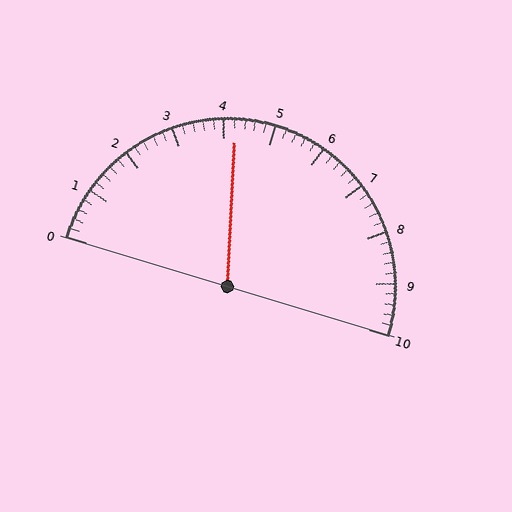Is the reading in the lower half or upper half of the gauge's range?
The reading is in the lower half of the range (0 to 10).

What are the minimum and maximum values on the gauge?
The gauge ranges from 0 to 10.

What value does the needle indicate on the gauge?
The needle indicates approximately 4.2.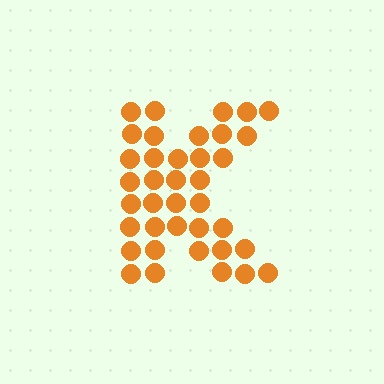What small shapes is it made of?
It is made of small circles.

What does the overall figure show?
The overall figure shows the letter K.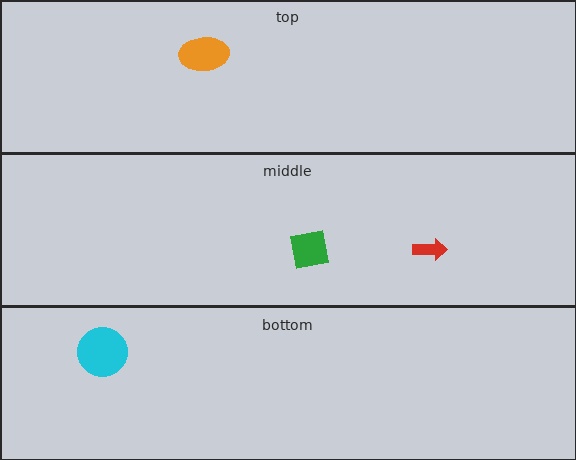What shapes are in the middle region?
The red arrow, the green square.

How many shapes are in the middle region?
2.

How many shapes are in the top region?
1.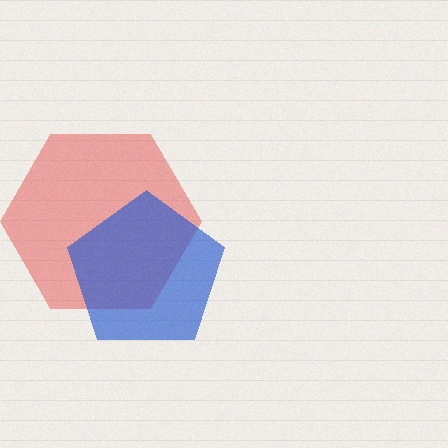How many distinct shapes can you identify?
There are 2 distinct shapes: a red hexagon, a blue pentagon.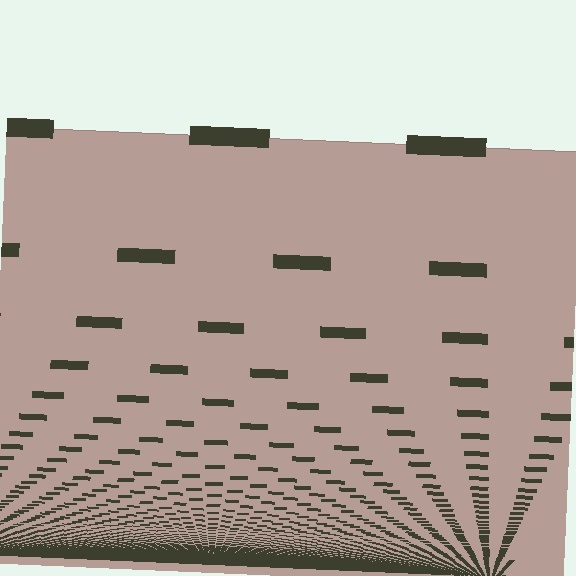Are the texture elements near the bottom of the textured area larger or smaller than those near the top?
Smaller. The gradient is inverted — elements near the bottom are smaller and denser.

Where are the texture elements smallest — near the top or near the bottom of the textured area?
Near the bottom.